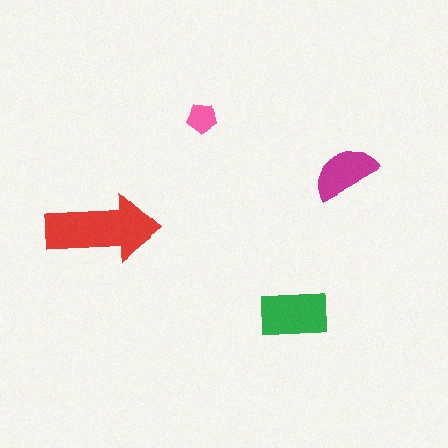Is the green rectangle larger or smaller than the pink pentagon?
Larger.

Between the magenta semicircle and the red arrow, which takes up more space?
The red arrow.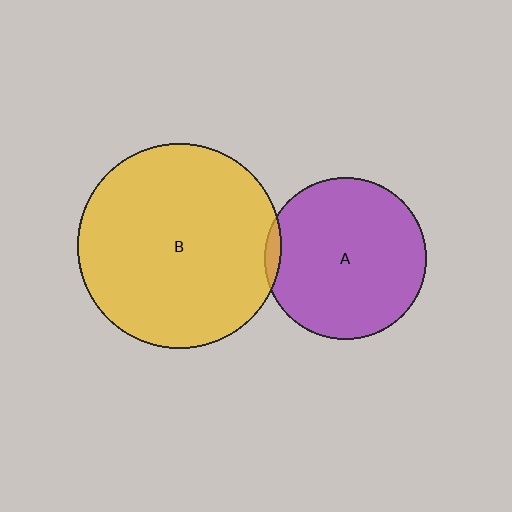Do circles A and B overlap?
Yes.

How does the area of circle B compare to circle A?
Approximately 1.6 times.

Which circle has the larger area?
Circle B (yellow).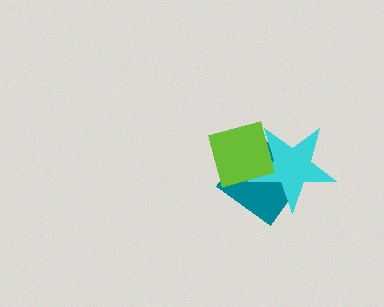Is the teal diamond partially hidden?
Yes, it is partially covered by another shape.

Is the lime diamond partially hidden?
No, no other shape covers it.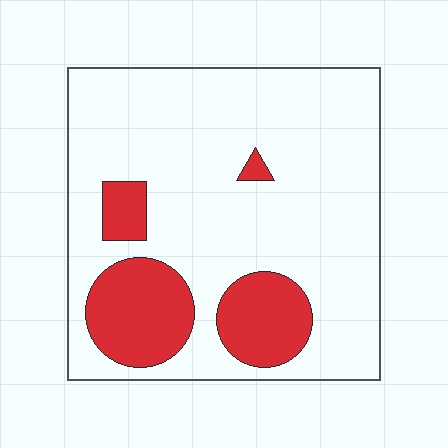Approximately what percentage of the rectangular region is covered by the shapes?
Approximately 20%.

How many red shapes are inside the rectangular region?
4.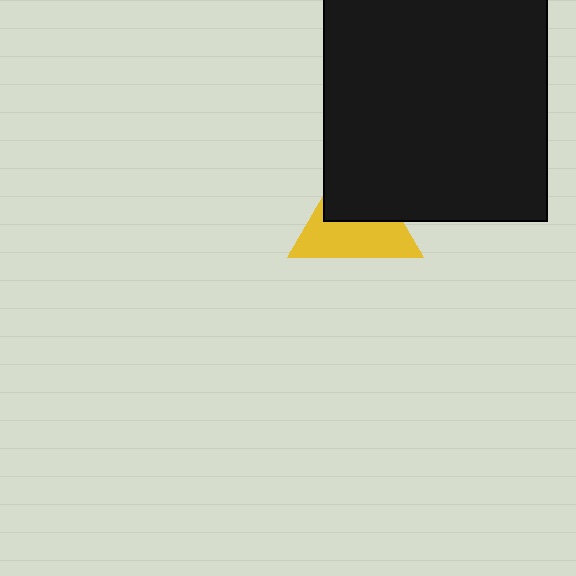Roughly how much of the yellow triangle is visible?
About half of it is visible (roughly 54%).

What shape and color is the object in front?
The object in front is a black square.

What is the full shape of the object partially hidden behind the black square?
The partially hidden object is a yellow triangle.